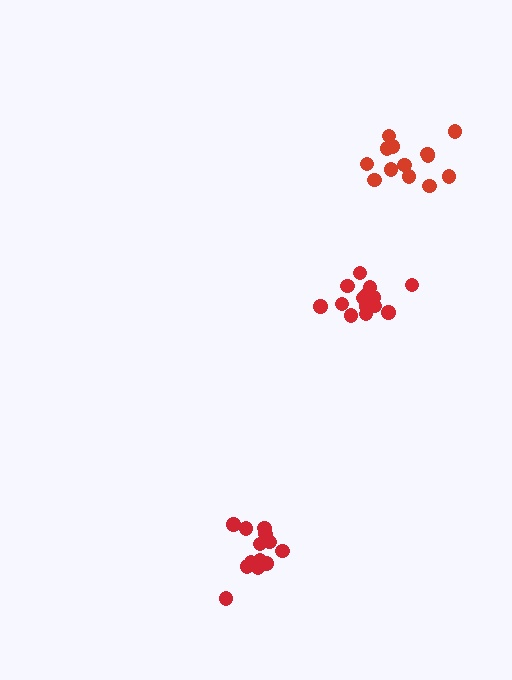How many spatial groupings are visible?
There are 3 spatial groupings.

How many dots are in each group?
Group 1: 13 dots, Group 2: 13 dots, Group 3: 16 dots (42 total).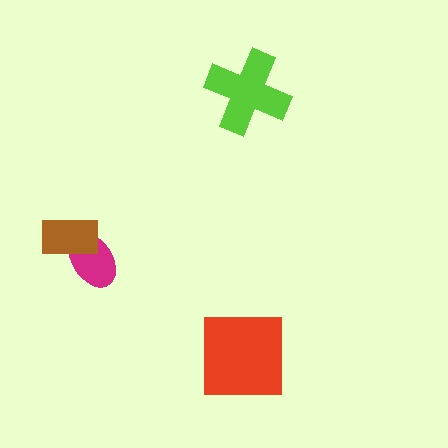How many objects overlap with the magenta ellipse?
1 object overlaps with the magenta ellipse.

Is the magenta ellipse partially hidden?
Yes, it is partially covered by another shape.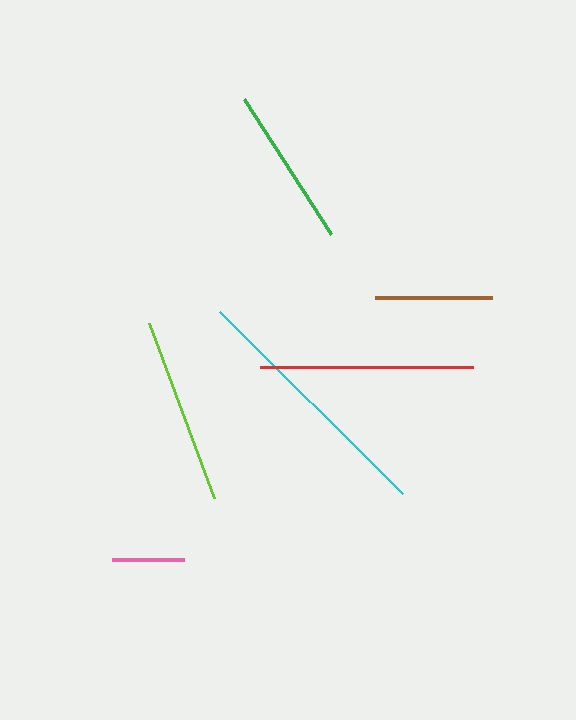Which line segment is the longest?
The cyan line is the longest at approximately 258 pixels.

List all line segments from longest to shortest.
From longest to shortest: cyan, red, lime, green, brown, pink.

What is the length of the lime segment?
The lime segment is approximately 186 pixels long.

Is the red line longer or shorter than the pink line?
The red line is longer than the pink line.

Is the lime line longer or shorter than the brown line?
The lime line is longer than the brown line.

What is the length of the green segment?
The green segment is approximately 160 pixels long.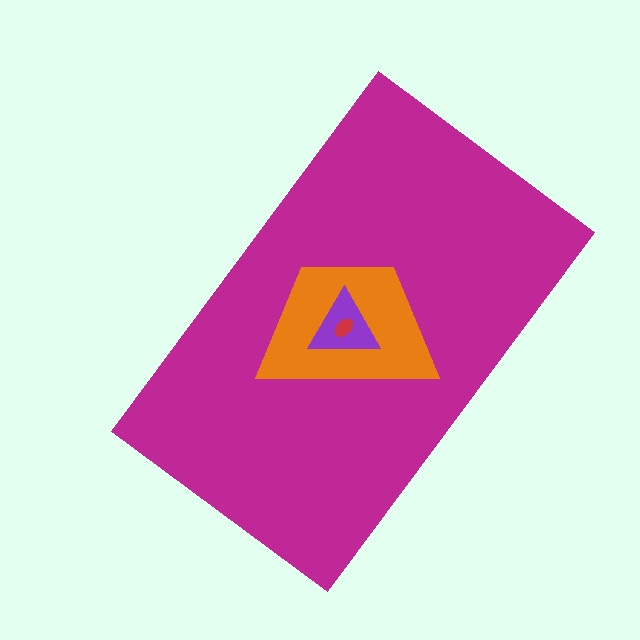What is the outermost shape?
The magenta rectangle.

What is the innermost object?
The red ellipse.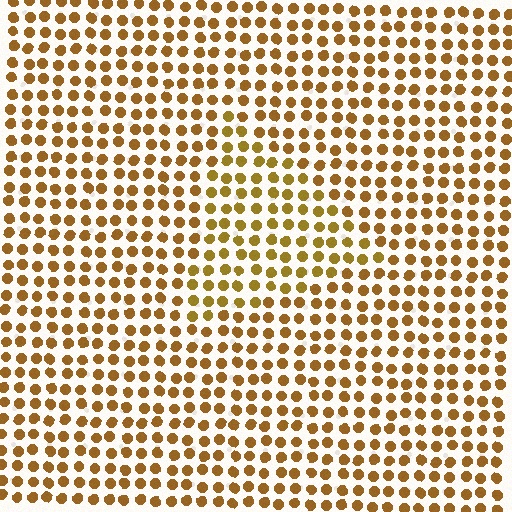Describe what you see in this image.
The image is filled with small brown elements in a uniform arrangement. A triangle-shaped region is visible where the elements are tinted to a slightly different hue, forming a subtle color boundary.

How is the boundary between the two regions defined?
The boundary is defined purely by a slight shift in hue (about 14 degrees). Spacing, size, and orientation are identical on both sides.